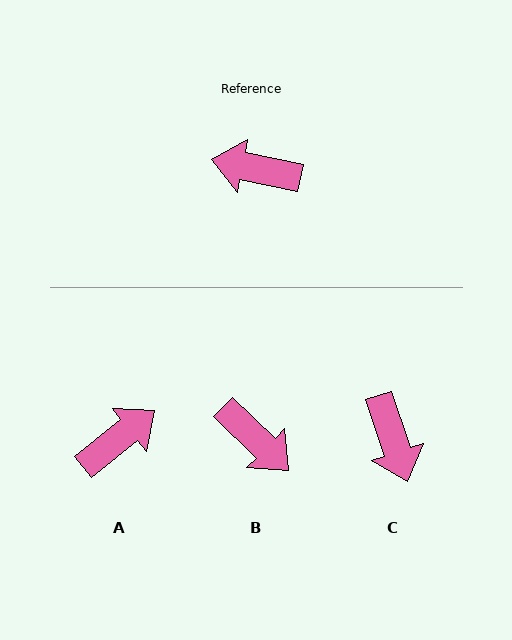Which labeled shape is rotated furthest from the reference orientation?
B, about 147 degrees away.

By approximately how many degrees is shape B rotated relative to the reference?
Approximately 147 degrees counter-clockwise.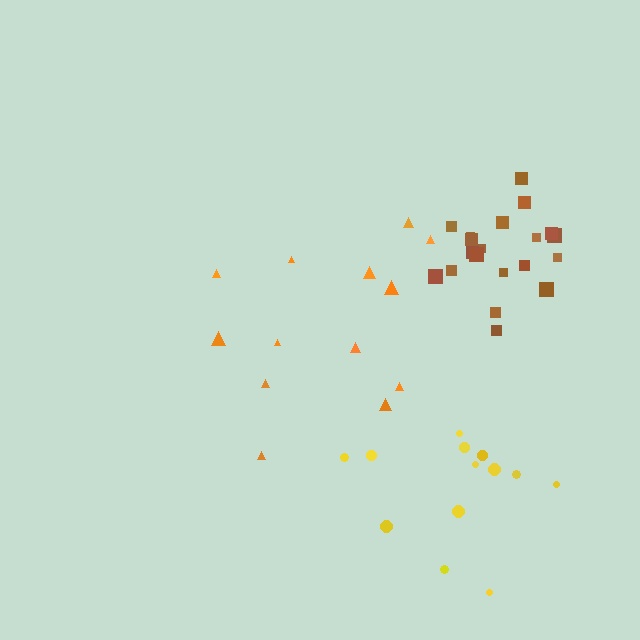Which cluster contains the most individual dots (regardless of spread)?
Brown (20).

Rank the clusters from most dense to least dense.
brown, yellow, orange.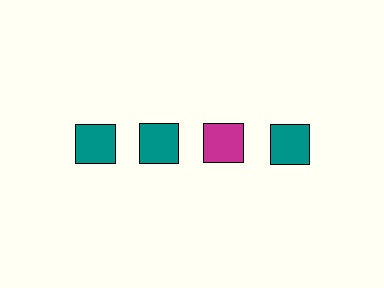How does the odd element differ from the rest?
It has a different color: magenta instead of teal.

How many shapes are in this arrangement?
There are 4 shapes arranged in a grid pattern.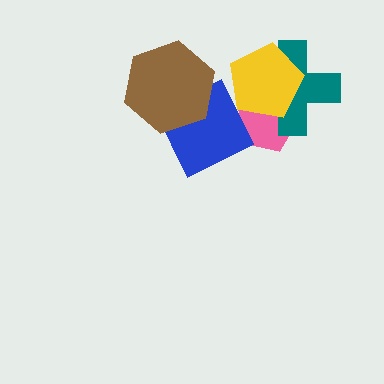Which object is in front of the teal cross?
The yellow pentagon is in front of the teal cross.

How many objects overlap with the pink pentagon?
2 objects overlap with the pink pentagon.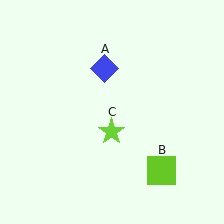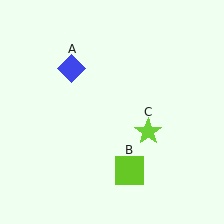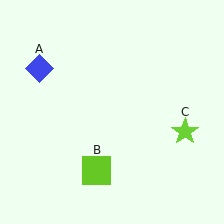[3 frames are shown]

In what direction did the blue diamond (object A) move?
The blue diamond (object A) moved left.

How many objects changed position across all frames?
3 objects changed position: blue diamond (object A), lime square (object B), lime star (object C).